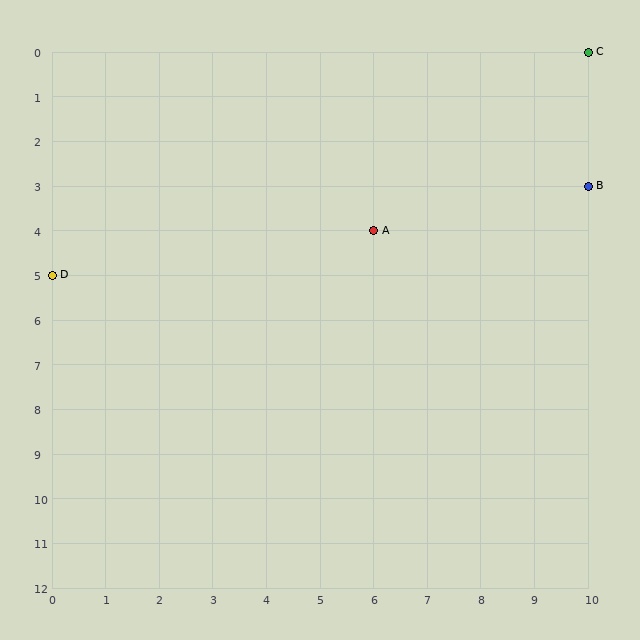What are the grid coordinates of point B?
Point B is at grid coordinates (10, 3).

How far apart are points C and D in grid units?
Points C and D are 10 columns and 5 rows apart (about 11.2 grid units diagonally).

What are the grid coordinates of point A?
Point A is at grid coordinates (6, 4).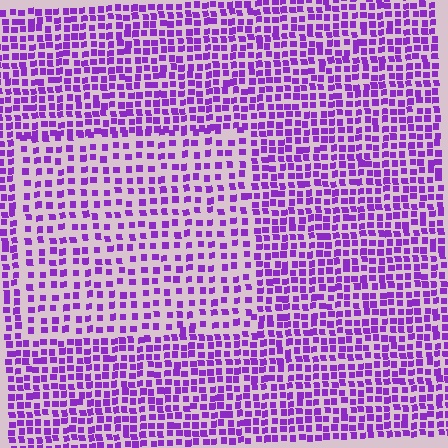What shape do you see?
I see a rectangle.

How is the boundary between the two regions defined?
The boundary is defined by a change in element density (approximately 1.7x ratio). All elements are the same color, size, and shape.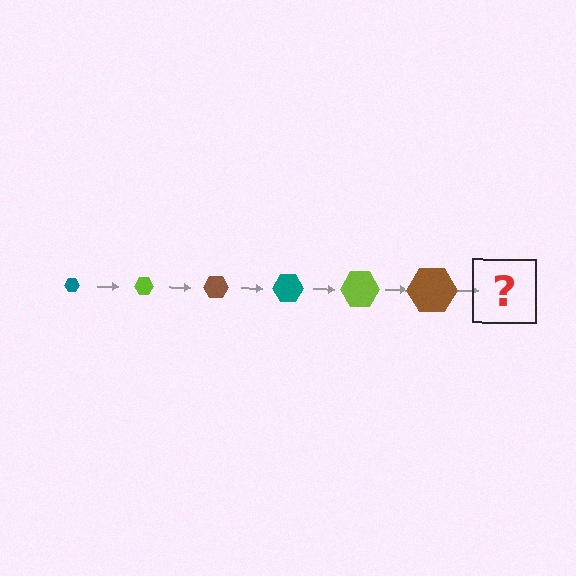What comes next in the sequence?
The next element should be a teal hexagon, larger than the previous one.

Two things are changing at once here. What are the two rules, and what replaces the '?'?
The two rules are that the hexagon grows larger each step and the color cycles through teal, lime, and brown. The '?' should be a teal hexagon, larger than the previous one.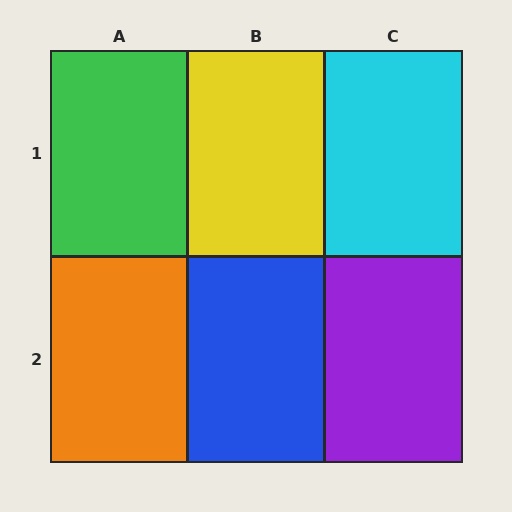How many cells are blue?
1 cell is blue.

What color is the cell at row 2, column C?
Purple.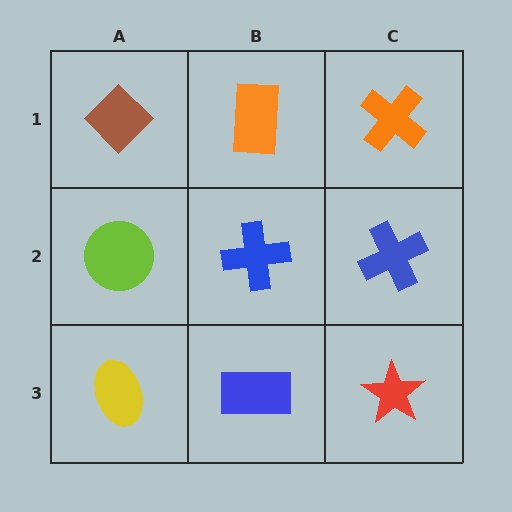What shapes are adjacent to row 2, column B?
An orange rectangle (row 1, column B), a blue rectangle (row 3, column B), a lime circle (row 2, column A), a blue cross (row 2, column C).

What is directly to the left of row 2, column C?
A blue cross.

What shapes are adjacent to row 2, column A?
A brown diamond (row 1, column A), a yellow ellipse (row 3, column A), a blue cross (row 2, column B).